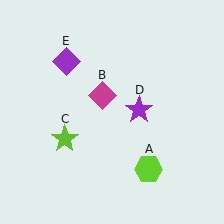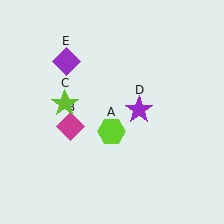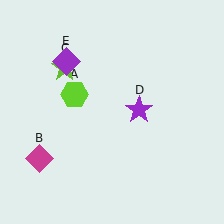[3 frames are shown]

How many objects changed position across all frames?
3 objects changed position: lime hexagon (object A), magenta diamond (object B), lime star (object C).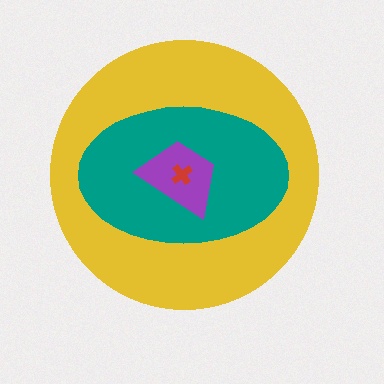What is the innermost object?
The red cross.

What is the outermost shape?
The yellow circle.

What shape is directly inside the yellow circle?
The teal ellipse.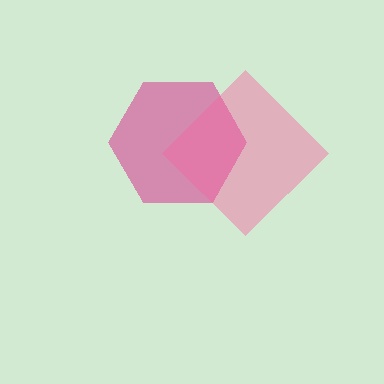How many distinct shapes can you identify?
There are 2 distinct shapes: a magenta hexagon, a pink diamond.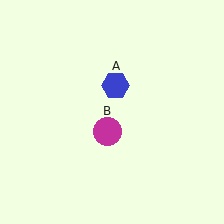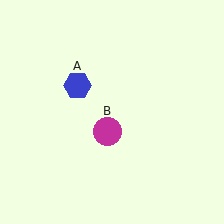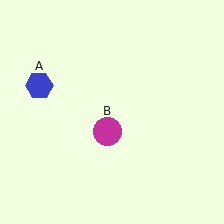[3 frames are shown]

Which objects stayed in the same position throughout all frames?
Magenta circle (object B) remained stationary.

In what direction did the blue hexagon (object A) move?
The blue hexagon (object A) moved left.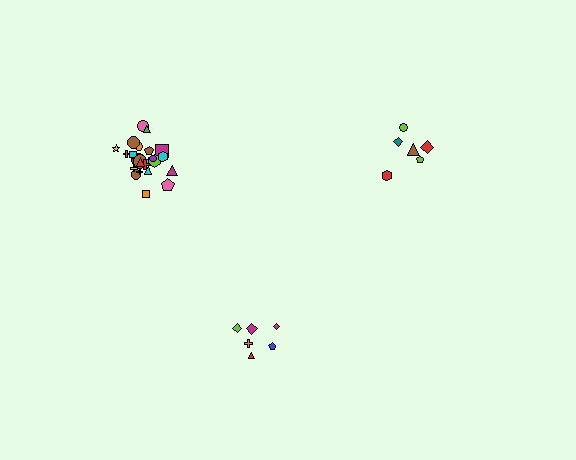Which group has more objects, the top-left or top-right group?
The top-left group.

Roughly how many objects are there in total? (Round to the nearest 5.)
Roughly 35 objects in total.